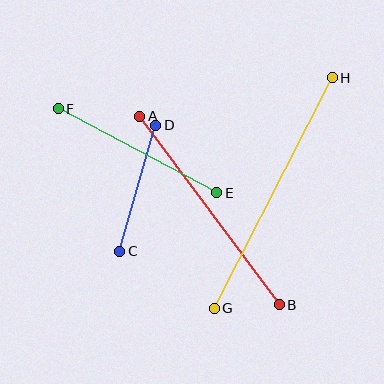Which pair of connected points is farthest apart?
Points G and H are farthest apart.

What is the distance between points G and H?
The distance is approximately 259 pixels.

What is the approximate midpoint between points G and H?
The midpoint is at approximately (273, 193) pixels.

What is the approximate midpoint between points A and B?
The midpoint is at approximately (210, 211) pixels.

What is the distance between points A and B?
The distance is approximately 235 pixels.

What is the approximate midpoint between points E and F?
The midpoint is at approximately (137, 151) pixels.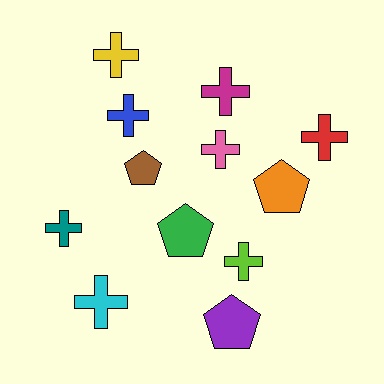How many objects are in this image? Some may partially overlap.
There are 12 objects.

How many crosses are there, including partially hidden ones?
There are 8 crosses.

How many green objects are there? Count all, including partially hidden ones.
There is 1 green object.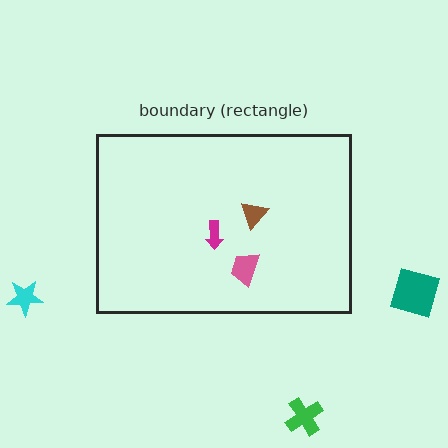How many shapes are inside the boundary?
3 inside, 3 outside.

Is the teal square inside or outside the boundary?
Outside.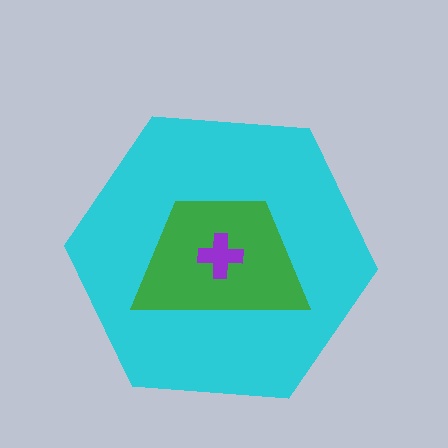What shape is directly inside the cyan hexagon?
The green trapezoid.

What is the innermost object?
The purple cross.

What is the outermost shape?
The cyan hexagon.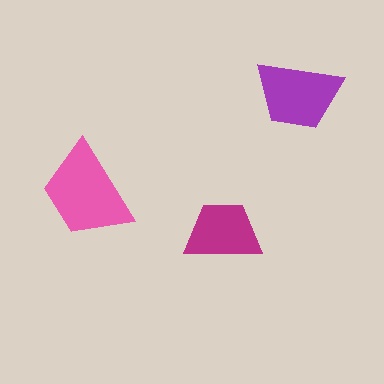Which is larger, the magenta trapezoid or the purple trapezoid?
The purple one.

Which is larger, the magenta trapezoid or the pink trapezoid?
The pink one.